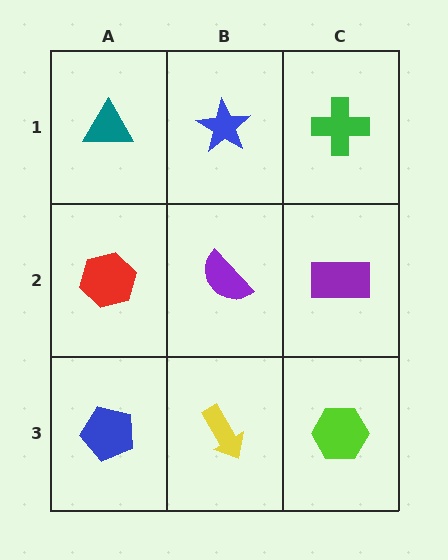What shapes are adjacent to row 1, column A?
A red hexagon (row 2, column A), a blue star (row 1, column B).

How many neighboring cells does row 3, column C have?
2.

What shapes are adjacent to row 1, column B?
A purple semicircle (row 2, column B), a teal triangle (row 1, column A), a green cross (row 1, column C).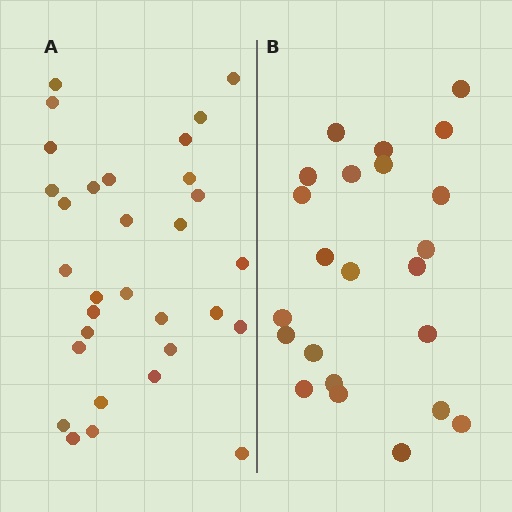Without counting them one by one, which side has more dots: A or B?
Region A (the left region) has more dots.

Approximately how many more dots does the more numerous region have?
Region A has roughly 8 or so more dots than region B.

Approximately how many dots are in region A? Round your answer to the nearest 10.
About 30 dots. (The exact count is 31, which rounds to 30.)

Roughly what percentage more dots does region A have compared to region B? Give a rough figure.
About 35% more.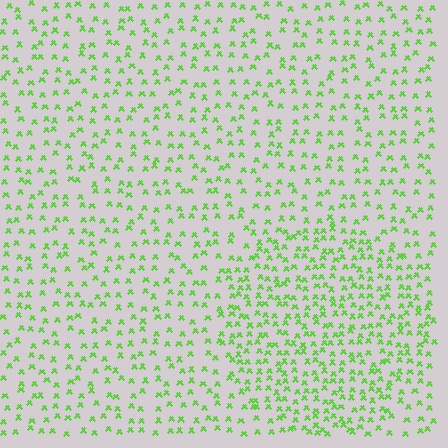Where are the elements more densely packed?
The elements are more densely packed inside the circle boundary.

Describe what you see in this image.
The image contains small lime elements arranged at two different densities. A circle-shaped region is visible where the elements are more densely packed than the surrounding area.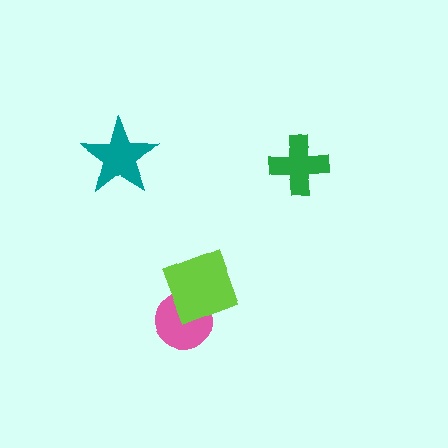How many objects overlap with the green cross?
0 objects overlap with the green cross.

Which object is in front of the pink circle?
The lime diamond is in front of the pink circle.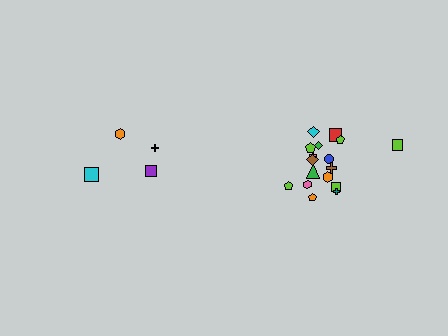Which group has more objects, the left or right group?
The right group.